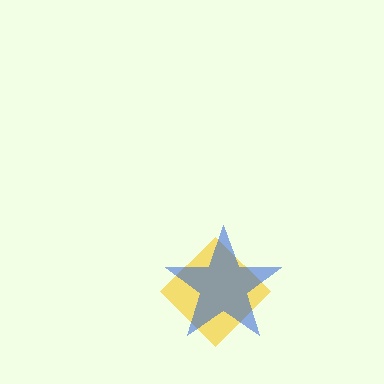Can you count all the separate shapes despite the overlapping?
Yes, there are 2 separate shapes.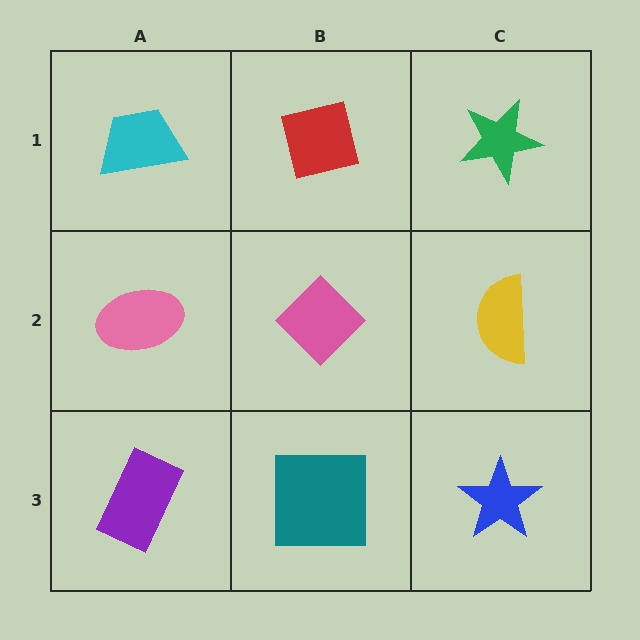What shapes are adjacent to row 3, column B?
A pink diamond (row 2, column B), a purple rectangle (row 3, column A), a blue star (row 3, column C).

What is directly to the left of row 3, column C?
A teal square.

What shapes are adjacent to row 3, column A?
A pink ellipse (row 2, column A), a teal square (row 3, column B).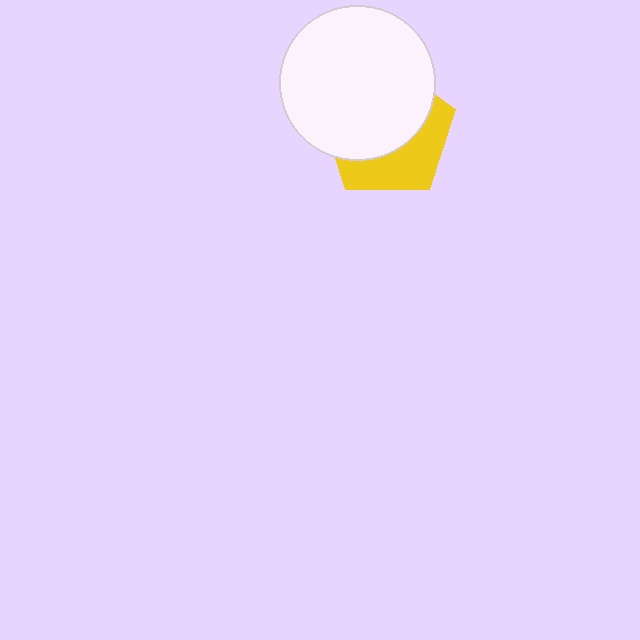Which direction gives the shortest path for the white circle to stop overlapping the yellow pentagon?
Moving toward the upper-left gives the shortest separation.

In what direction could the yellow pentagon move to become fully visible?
The yellow pentagon could move toward the lower-right. That would shift it out from behind the white circle entirely.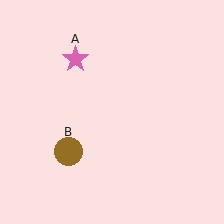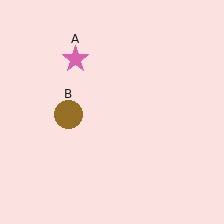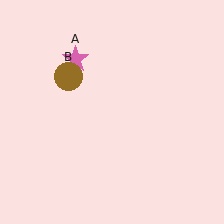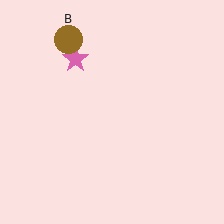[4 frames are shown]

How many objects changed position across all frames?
1 object changed position: brown circle (object B).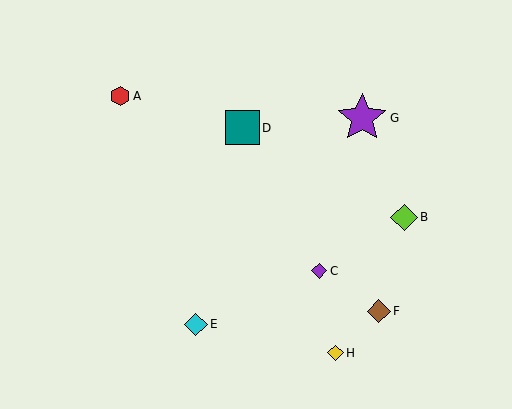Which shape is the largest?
The purple star (labeled G) is the largest.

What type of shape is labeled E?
Shape E is a cyan diamond.